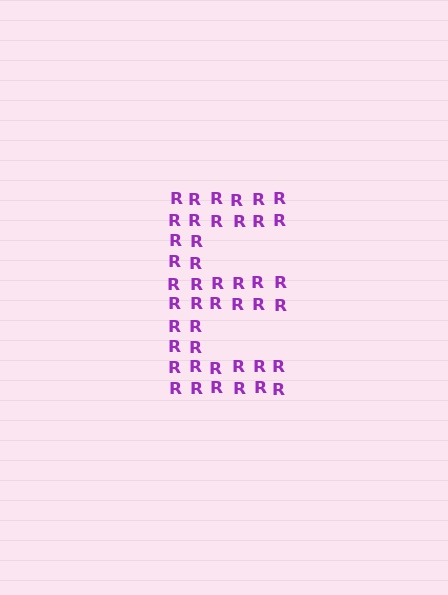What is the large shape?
The large shape is the letter E.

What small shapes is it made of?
It is made of small letter R's.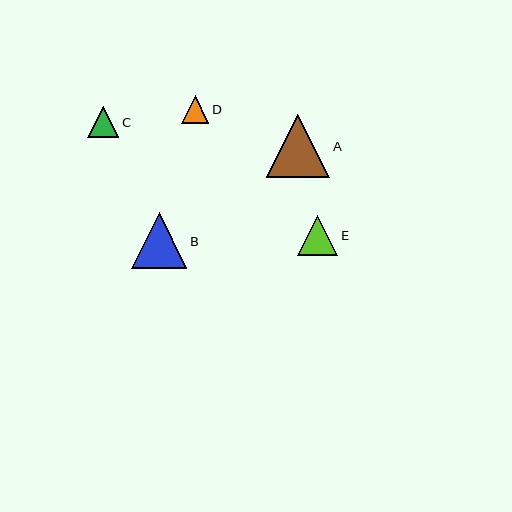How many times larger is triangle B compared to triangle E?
Triangle B is approximately 1.4 times the size of triangle E.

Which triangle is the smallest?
Triangle D is the smallest with a size of approximately 27 pixels.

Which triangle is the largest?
Triangle A is the largest with a size of approximately 63 pixels.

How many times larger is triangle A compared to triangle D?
Triangle A is approximately 2.3 times the size of triangle D.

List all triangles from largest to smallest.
From largest to smallest: A, B, E, C, D.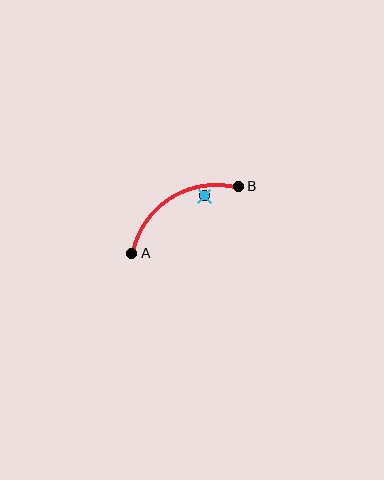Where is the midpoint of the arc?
The arc midpoint is the point on the curve farthest from the straight line joining A and B. It sits above that line.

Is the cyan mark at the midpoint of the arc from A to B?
No — the cyan mark does not lie on the arc at all. It sits slightly inside the curve.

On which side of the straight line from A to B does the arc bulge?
The arc bulges above the straight line connecting A and B.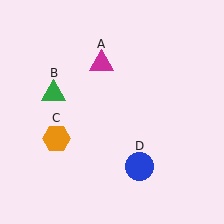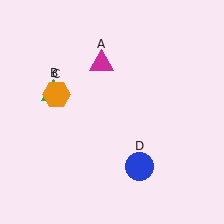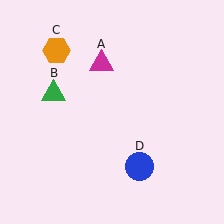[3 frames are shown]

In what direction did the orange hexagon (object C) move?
The orange hexagon (object C) moved up.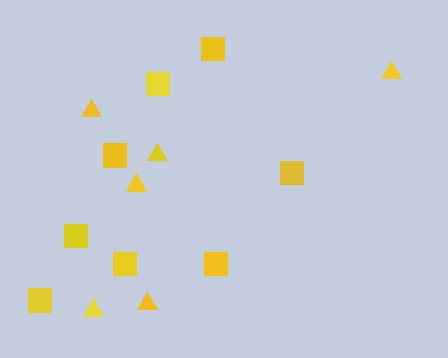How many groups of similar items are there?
There are 2 groups: one group of squares (8) and one group of triangles (6).